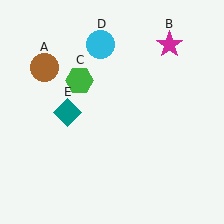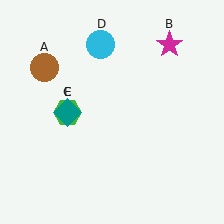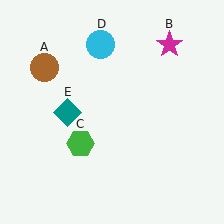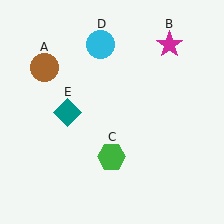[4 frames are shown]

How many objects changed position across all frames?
1 object changed position: green hexagon (object C).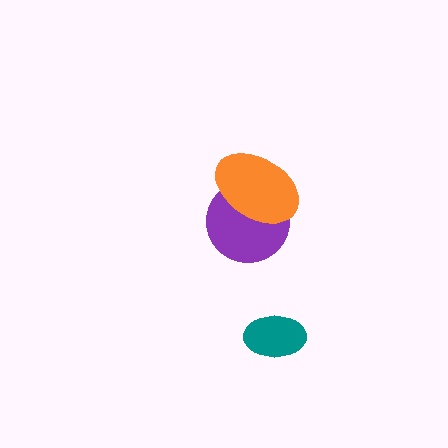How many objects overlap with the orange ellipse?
1 object overlaps with the orange ellipse.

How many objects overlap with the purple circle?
1 object overlaps with the purple circle.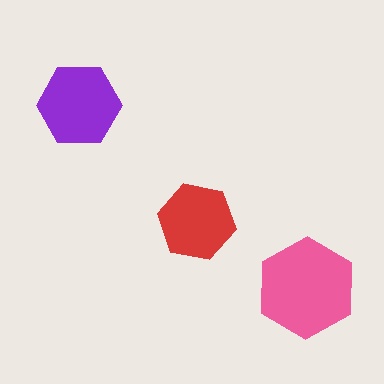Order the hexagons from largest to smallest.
the pink one, the purple one, the red one.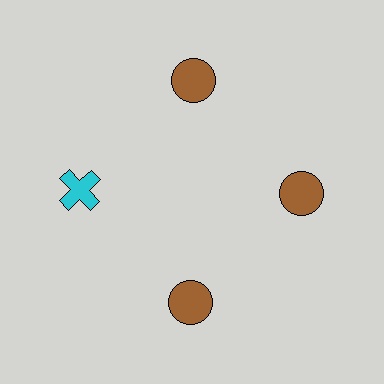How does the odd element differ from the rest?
It differs in both color (cyan instead of brown) and shape (cross instead of circle).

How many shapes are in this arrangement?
There are 4 shapes arranged in a ring pattern.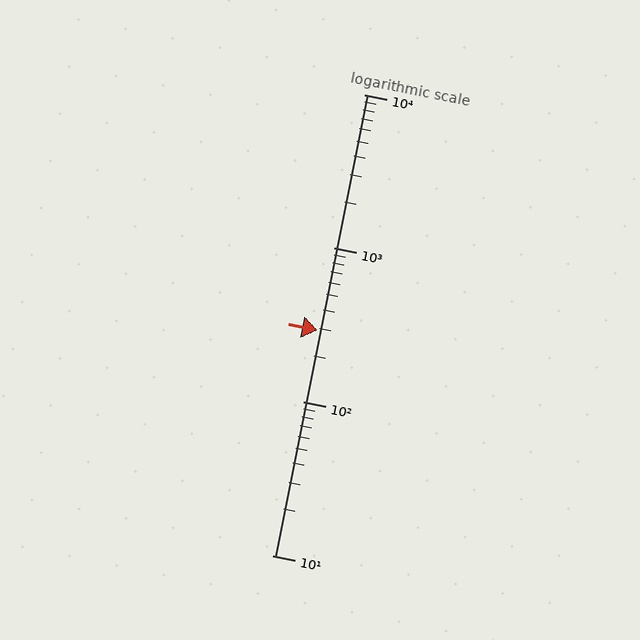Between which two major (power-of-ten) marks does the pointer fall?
The pointer is between 100 and 1000.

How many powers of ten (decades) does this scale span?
The scale spans 3 decades, from 10 to 10000.